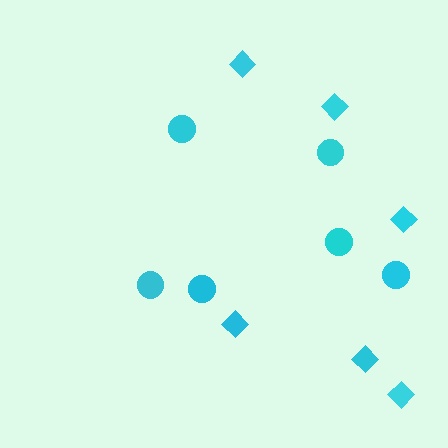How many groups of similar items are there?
There are 2 groups: one group of diamonds (6) and one group of circles (6).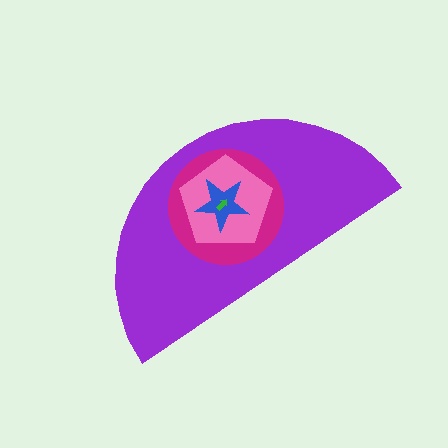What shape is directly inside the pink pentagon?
The blue star.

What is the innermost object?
The green arrow.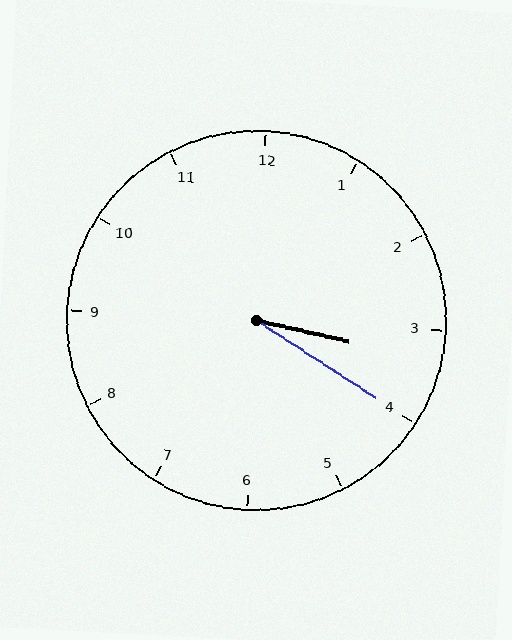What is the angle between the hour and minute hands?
Approximately 20 degrees.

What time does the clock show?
3:20.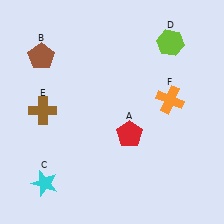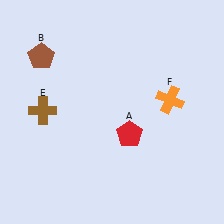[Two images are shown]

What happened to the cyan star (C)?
The cyan star (C) was removed in Image 2. It was in the bottom-left area of Image 1.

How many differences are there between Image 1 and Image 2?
There are 2 differences between the two images.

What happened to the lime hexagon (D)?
The lime hexagon (D) was removed in Image 2. It was in the top-right area of Image 1.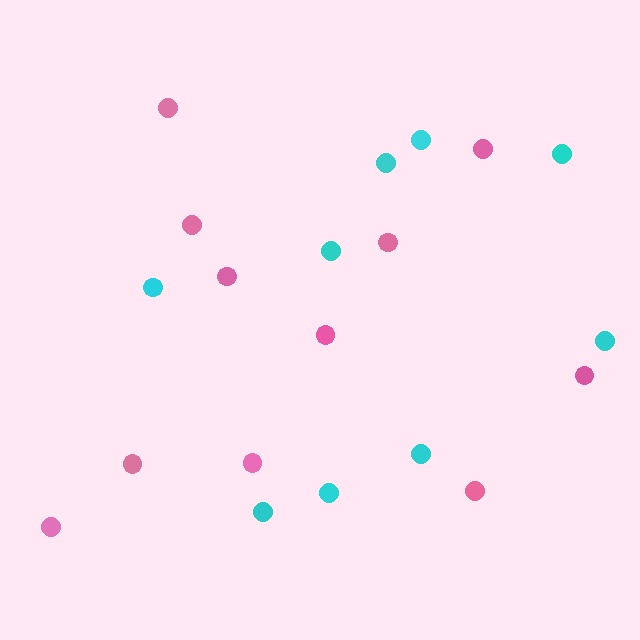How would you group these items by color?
There are 2 groups: one group of pink circles (11) and one group of cyan circles (9).